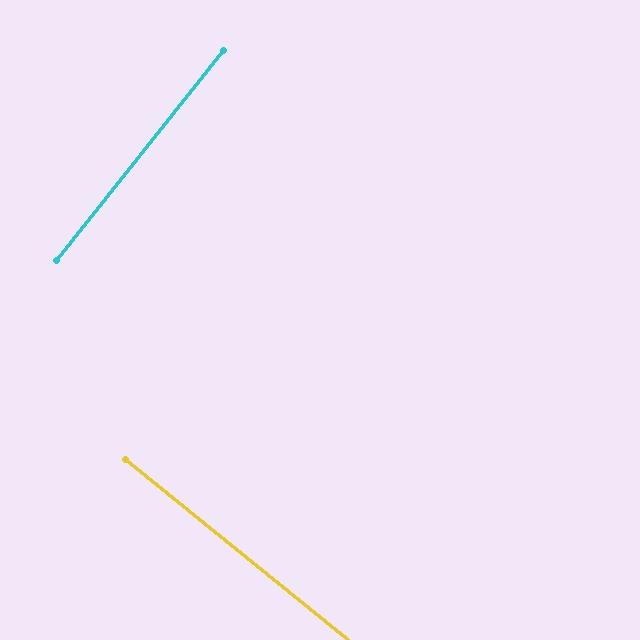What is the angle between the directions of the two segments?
Approximately 89 degrees.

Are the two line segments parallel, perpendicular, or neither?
Perpendicular — they meet at approximately 89°.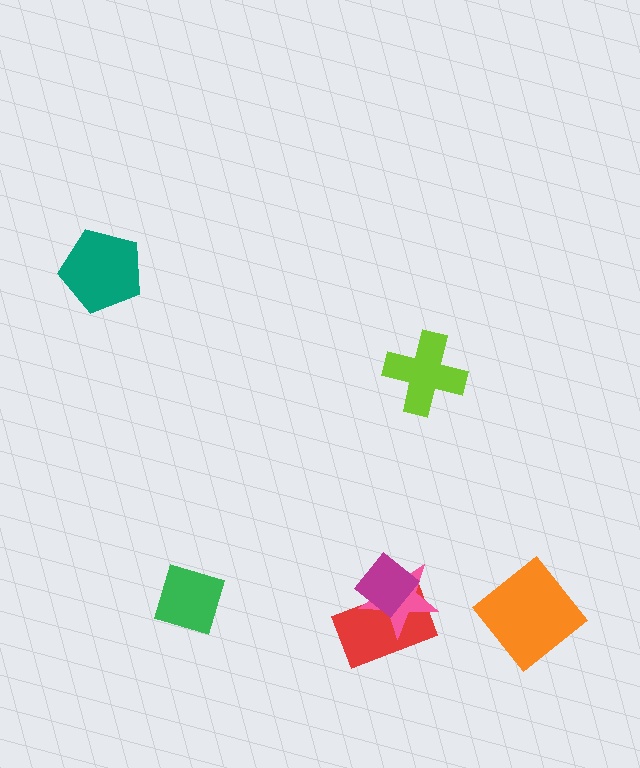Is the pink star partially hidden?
Yes, it is partially covered by another shape.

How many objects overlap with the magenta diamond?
2 objects overlap with the magenta diamond.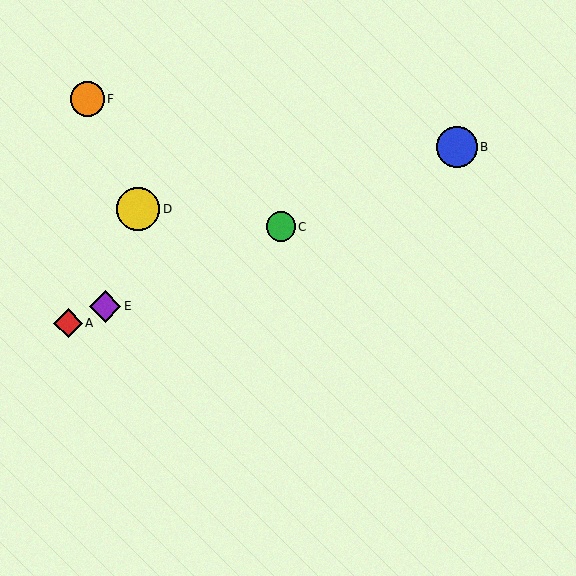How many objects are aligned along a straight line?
4 objects (A, B, C, E) are aligned along a straight line.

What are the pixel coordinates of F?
Object F is at (87, 99).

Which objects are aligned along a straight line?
Objects A, B, C, E are aligned along a straight line.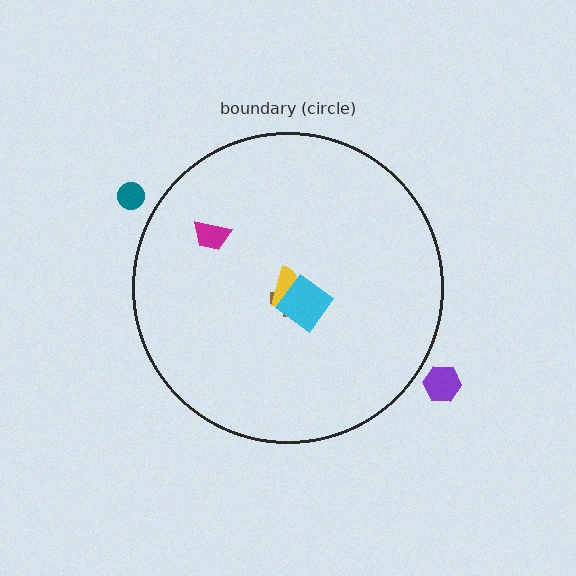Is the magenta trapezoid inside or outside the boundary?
Inside.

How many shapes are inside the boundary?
4 inside, 2 outside.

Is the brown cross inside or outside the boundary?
Inside.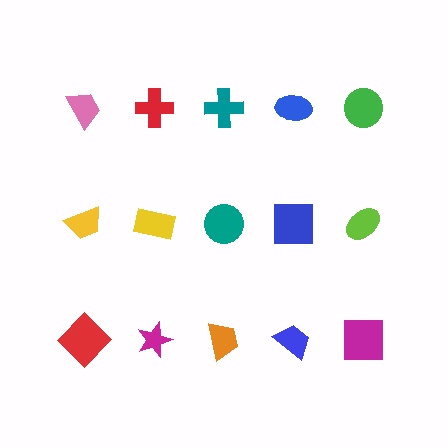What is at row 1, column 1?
A pink trapezoid.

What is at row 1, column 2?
A red cross.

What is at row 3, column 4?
A blue trapezoid.